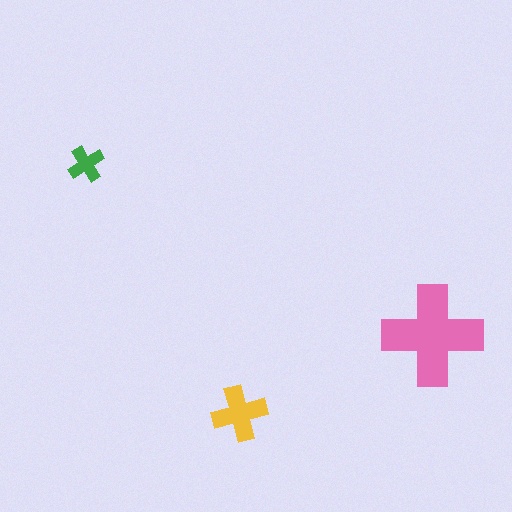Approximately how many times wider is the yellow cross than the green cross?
About 1.5 times wider.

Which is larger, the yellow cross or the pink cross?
The pink one.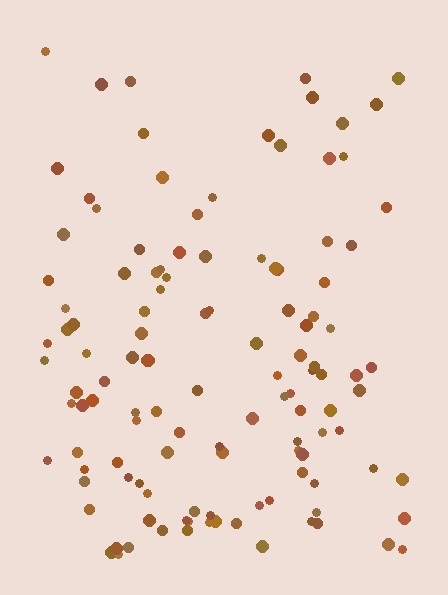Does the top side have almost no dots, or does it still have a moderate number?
Still a moderate number, just noticeably fewer than the bottom.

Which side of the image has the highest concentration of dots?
The bottom.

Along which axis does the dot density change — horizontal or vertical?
Vertical.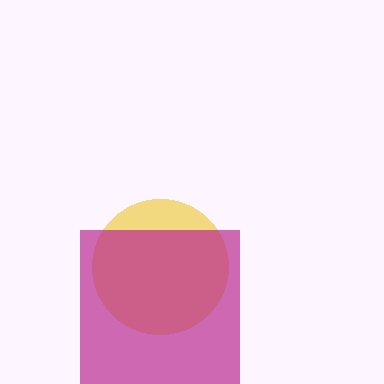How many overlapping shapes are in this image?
There are 2 overlapping shapes in the image.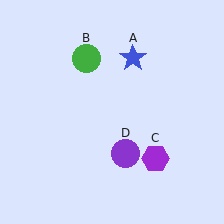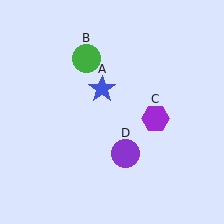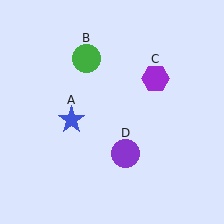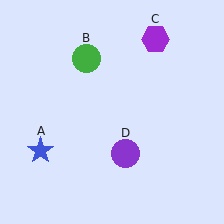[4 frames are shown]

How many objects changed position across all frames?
2 objects changed position: blue star (object A), purple hexagon (object C).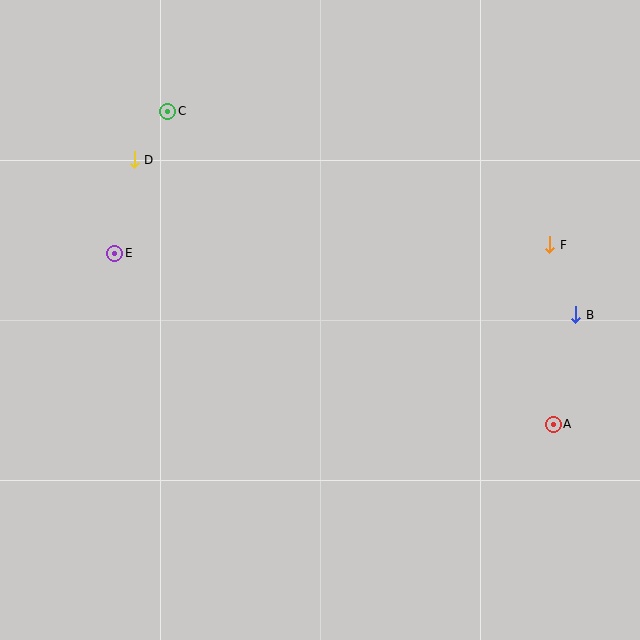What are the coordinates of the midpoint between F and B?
The midpoint between F and B is at (563, 280).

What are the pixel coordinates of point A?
Point A is at (553, 424).